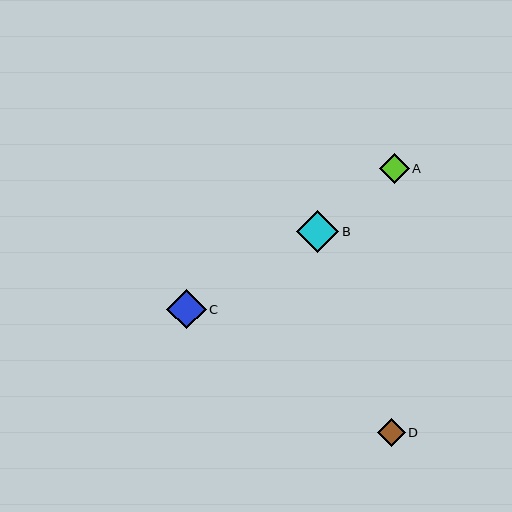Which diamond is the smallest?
Diamond D is the smallest with a size of approximately 27 pixels.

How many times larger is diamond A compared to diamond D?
Diamond A is approximately 1.1 times the size of diamond D.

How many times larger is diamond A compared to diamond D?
Diamond A is approximately 1.1 times the size of diamond D.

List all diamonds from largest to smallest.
From largest to smallest: B, C, A, D.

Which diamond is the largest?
Diamond B is the largest with a size of approximately 42 pixels.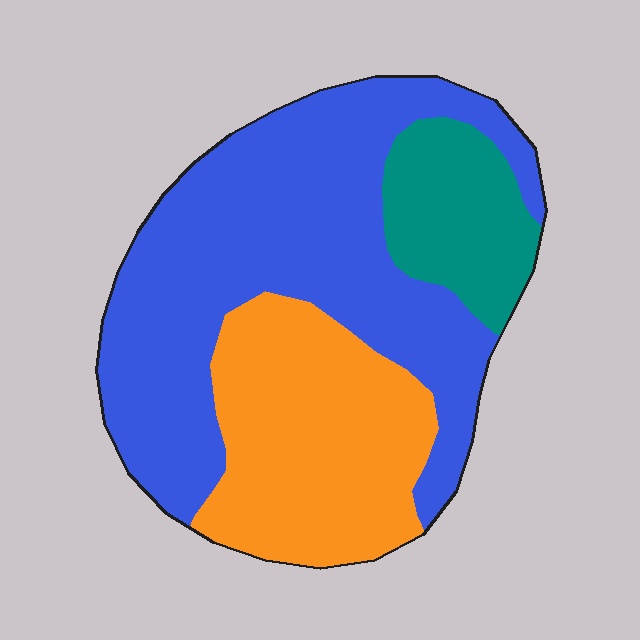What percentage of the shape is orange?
Orange takes up about one third (1/3) of the shape.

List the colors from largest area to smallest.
From largest to smallest: blue, orange, teal.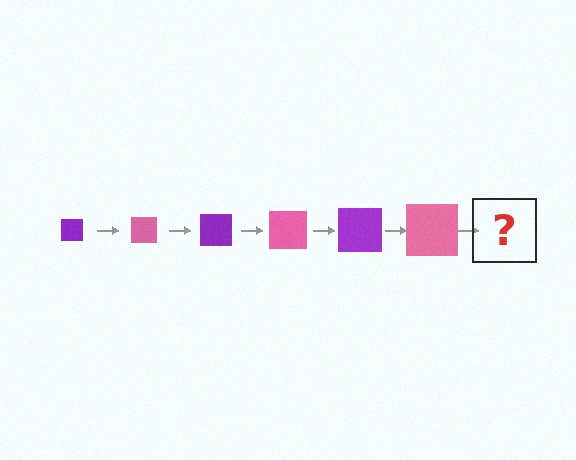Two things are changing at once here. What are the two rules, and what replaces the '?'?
The two rules are that the square grows larger each step and the color cycles through purple and pink. The '?' should be a purple square, larger than the previous one.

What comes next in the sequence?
The next element should be a purple square, larger than the previous one.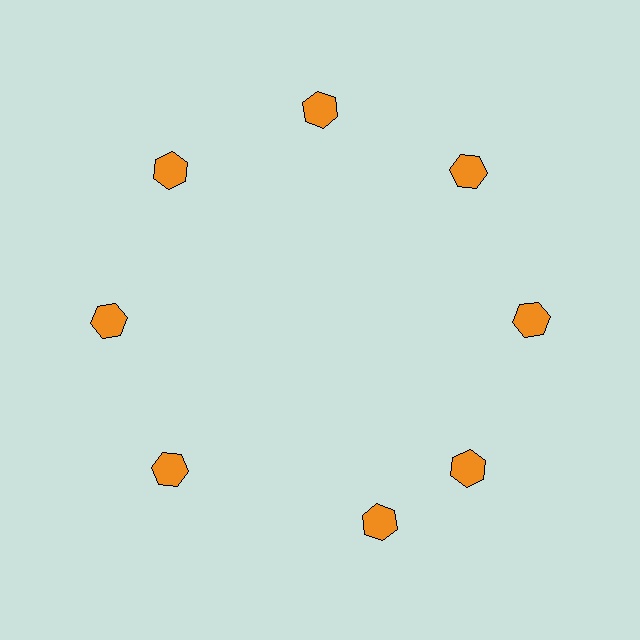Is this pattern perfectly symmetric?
No. The 8 orange hexagons are arranged in a ring, but one element near the 6 o'clock position is rotated out of alignment along the ring, breaking the 8-fold rotational symmetry.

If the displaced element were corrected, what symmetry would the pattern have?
It would have 8-fold rotational symmetry — the pattern would map onto itself every 45 degrees.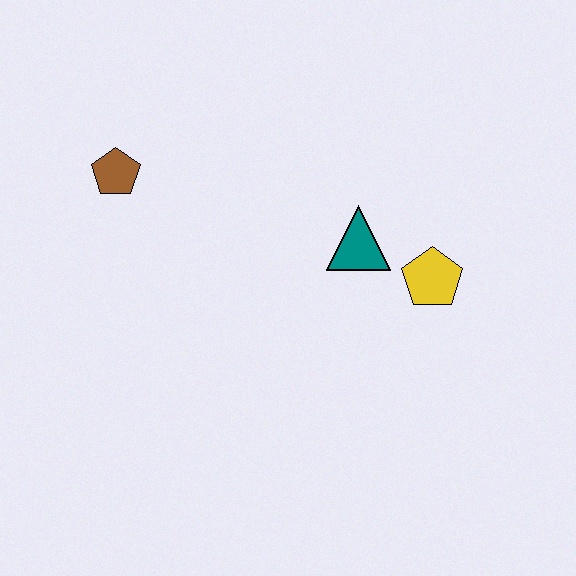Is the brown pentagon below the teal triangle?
No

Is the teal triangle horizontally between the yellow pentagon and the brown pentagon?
Yes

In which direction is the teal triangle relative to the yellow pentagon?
The teal triangle is to the left of the yellow pentagon.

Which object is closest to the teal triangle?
The yellow pentagon is closest to the teal triangle.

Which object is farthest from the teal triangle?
The brown pentagon is farthest from the teal triangle.